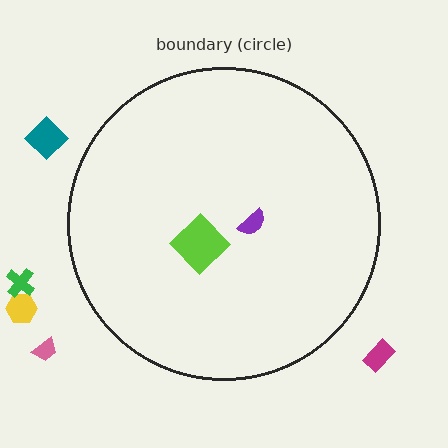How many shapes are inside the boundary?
2 inside, 5 outside.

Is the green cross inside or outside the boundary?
Outside.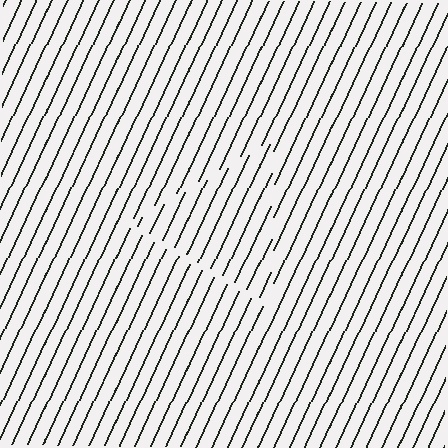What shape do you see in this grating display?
An illusory triangle. The interior of the shape contains the same grating, shifted by half a period — the contour is defined by the phase discontinuity where line-ends from the inner and outer gratings abut.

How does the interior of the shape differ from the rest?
The interior of the shape contains the same grating, shifted by half a period — the contour is defined by the phase discontinuity where line-ends from the inner and outer gratings abut.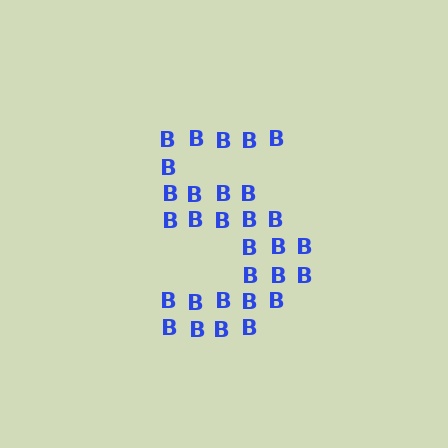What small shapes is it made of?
It is made of small letter B's.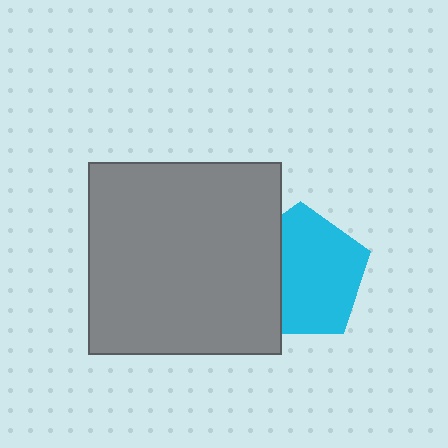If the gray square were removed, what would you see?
You would see the complete cyan pentagon.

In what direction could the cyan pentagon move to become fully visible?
The cyan pentagon could move right. That would shift it out from behind the gray square entirely.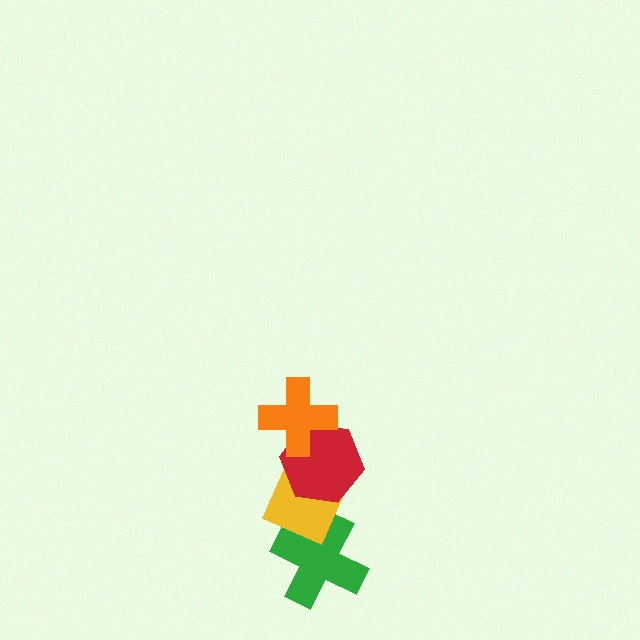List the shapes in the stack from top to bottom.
From top to bottom: the orange cross, the red hexagon, the yellow diamond, the green cross.